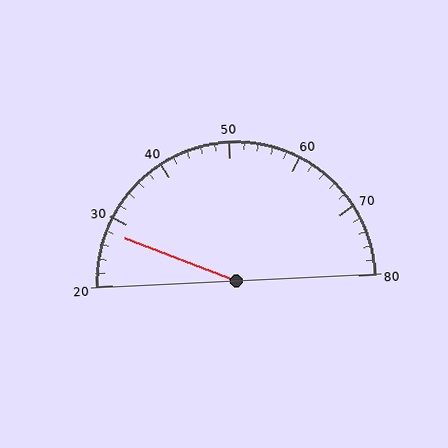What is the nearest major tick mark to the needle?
The nearest major tick mark is 30.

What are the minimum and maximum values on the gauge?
The gauge ranges from 20 to 80.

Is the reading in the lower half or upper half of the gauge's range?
The reading is in the lower half of the range (20 to 80).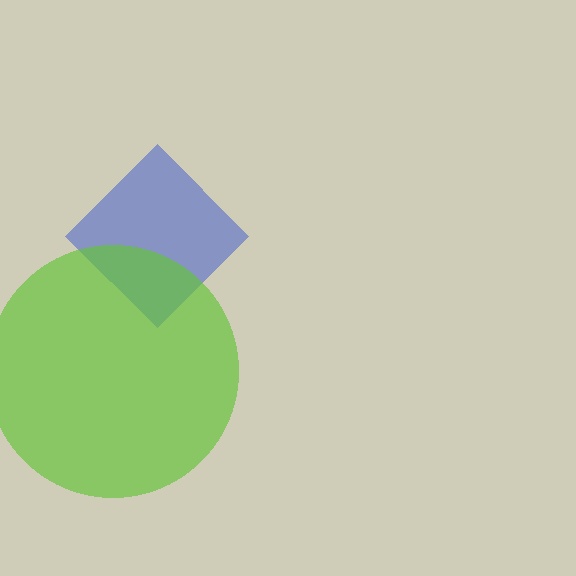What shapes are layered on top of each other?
The layered shapes are: a blue diamond, a lime circle.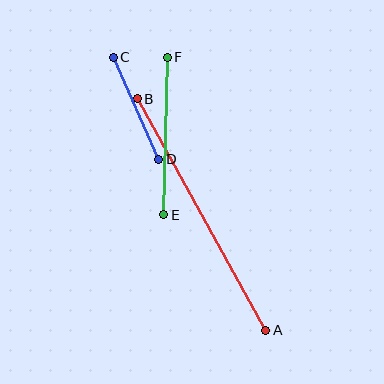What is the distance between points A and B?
The distance is approximately 265 pixels.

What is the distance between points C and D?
The distance is approximately 111 pixels.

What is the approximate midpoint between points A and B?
The midpoint is at approximately (202, 215) pixels.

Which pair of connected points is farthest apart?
Points A and B are farthest apart.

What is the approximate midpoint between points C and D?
The midpoint is at approximately (136, 108) pixels.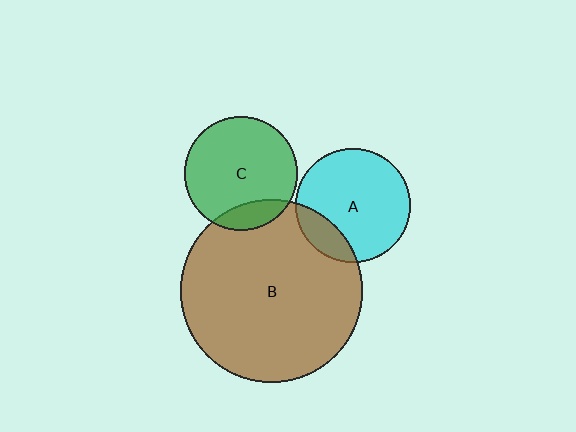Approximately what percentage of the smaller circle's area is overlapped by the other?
Approximately 20%.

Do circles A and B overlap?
Yes.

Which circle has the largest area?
Circle B (brown).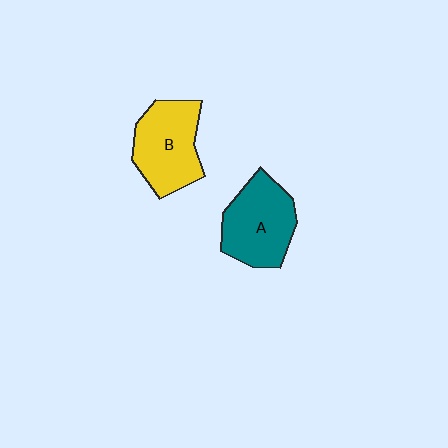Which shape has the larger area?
Shape A (teal).